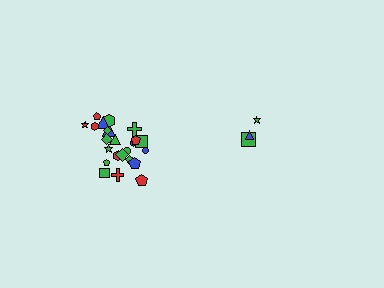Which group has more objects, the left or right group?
The left group.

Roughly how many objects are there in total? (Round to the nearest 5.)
Roughly 30 objects in total.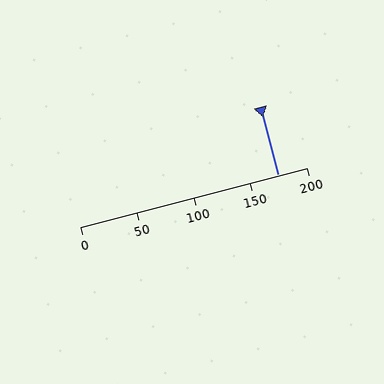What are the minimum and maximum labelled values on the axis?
The axis runs from 0 to 200.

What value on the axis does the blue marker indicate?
The marker indicates approximately 175.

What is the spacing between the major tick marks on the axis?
The major ticks are spaced 50 apart.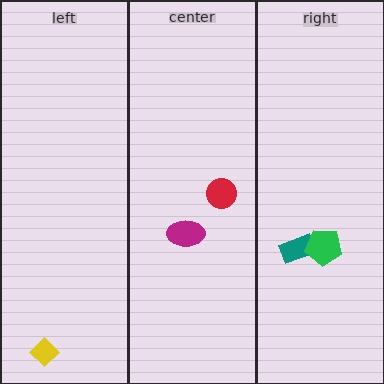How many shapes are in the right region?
2.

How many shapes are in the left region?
1.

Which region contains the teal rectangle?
The right region.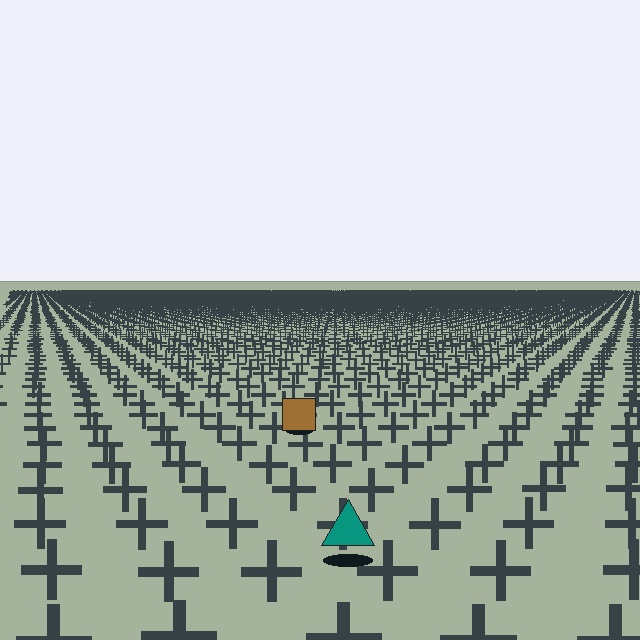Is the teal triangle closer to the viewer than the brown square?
Yes. The teal triangle is closer — you can tell from the texture gradient: the ground texture is coarser near it.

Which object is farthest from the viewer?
The brown square is farthest from the viewer. It appears smaller and the ground texture around it is denser.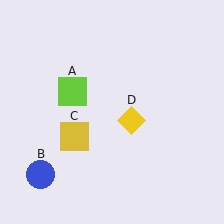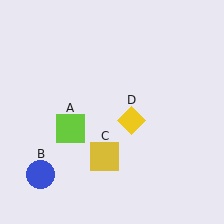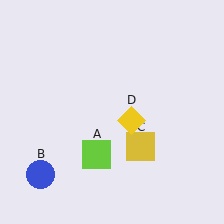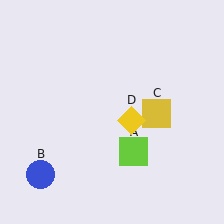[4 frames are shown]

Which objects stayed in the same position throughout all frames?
Blue circle (object B) and yellow diamond (object D) remained stationary.